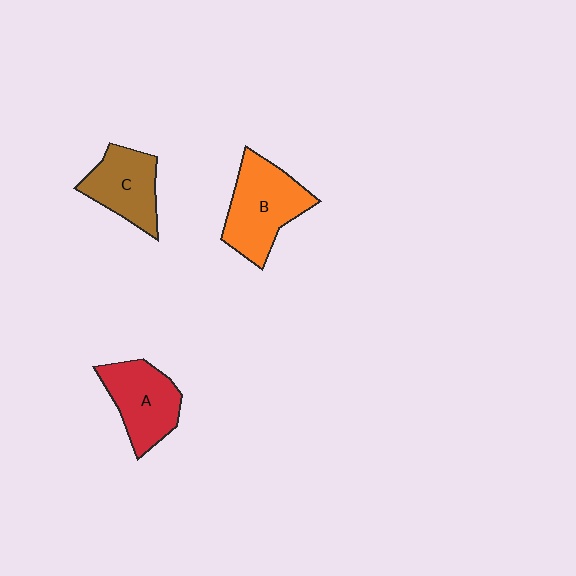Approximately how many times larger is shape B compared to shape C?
Approximately 1.3 times.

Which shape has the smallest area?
Shape C (brown).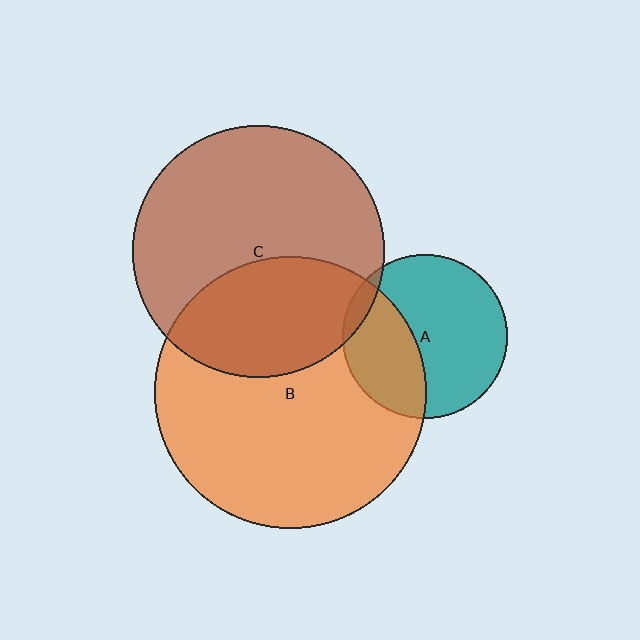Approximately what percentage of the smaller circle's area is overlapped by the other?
Approximately 35%.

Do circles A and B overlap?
Yes.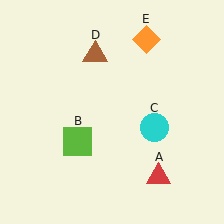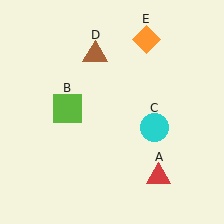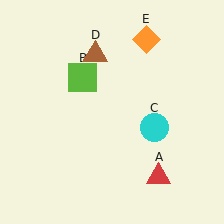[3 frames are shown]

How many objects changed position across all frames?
1 object changed position: lime square (object B).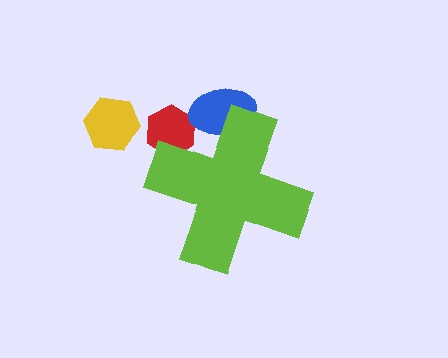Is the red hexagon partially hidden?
Yes, the red hexagon is partially hidden behind the lime cross.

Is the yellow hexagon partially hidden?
No, the yellow hexagon is fully visible.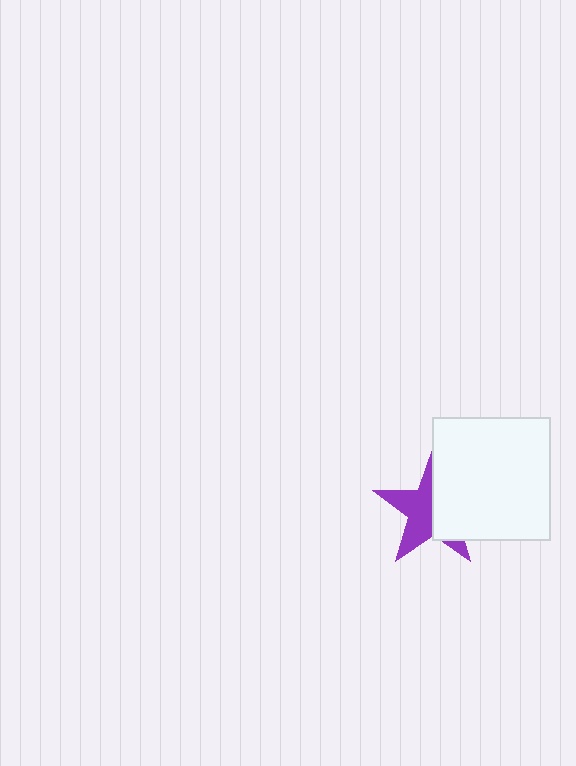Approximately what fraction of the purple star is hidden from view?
Roughly 48% of the purple star is hidden behind the white rectangle.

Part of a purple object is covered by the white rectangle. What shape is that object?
It is a star.